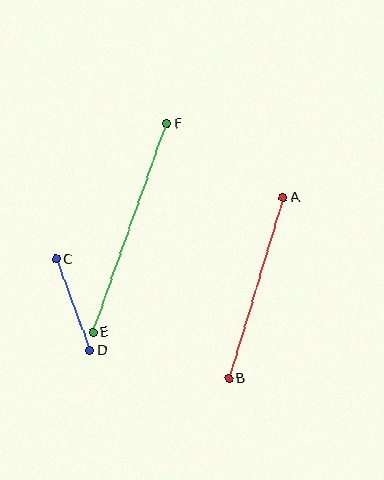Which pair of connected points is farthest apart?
Points E and F are farthest apart.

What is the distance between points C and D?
The distance is approximately 97 pixels.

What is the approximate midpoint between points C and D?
The midpoint is at approximately (73, 305) pixels.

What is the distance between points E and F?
The distance is approximately 221 pixels.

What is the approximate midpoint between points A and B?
The midpoint is at approximately (256, 288) pixels.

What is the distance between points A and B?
The distance is approximately 189 pixels.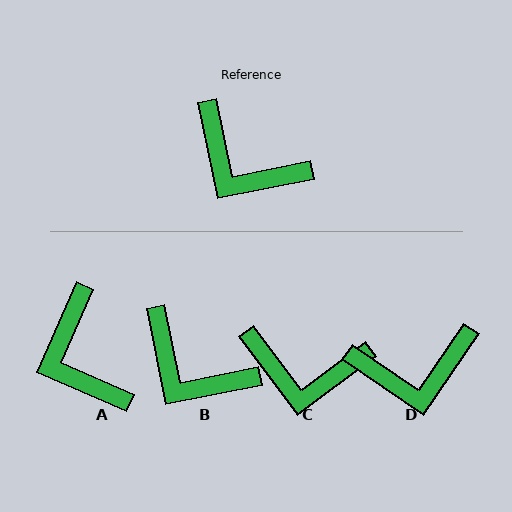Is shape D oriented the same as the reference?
No, it is off by about 44 degrees.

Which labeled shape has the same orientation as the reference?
B.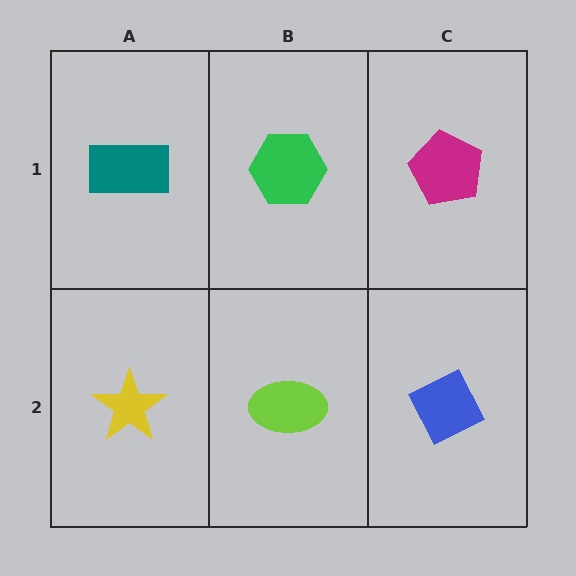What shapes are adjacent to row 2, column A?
A teal rectangle (row 1, column A), a lime ellipse (row 2, column B).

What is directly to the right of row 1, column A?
A green hexagon.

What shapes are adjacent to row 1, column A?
A yellow star (row 2, column A), a green hexagon (row 1, column B).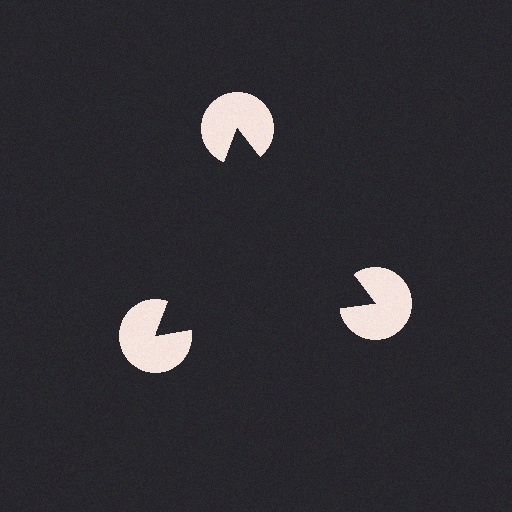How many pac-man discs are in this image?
There are 3 — one at each vertex of the illusory triangle.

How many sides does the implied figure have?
3 sides.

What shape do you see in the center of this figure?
An illusory triangle — its edges are inferred from the aligned wedge cuts in the pac-man discs, not physically drawn.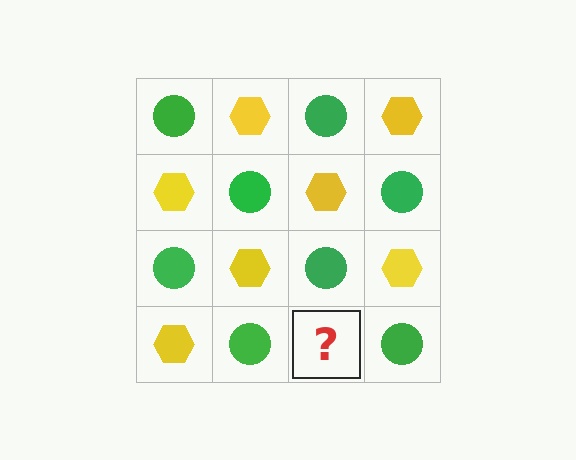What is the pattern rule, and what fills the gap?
The rule is that it alternates green circle and yellow hexagon in a checkerboard pattern. The gap should be filled with a yellow hexagon.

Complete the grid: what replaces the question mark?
The question mark should be replaced with a yellow hexagon.